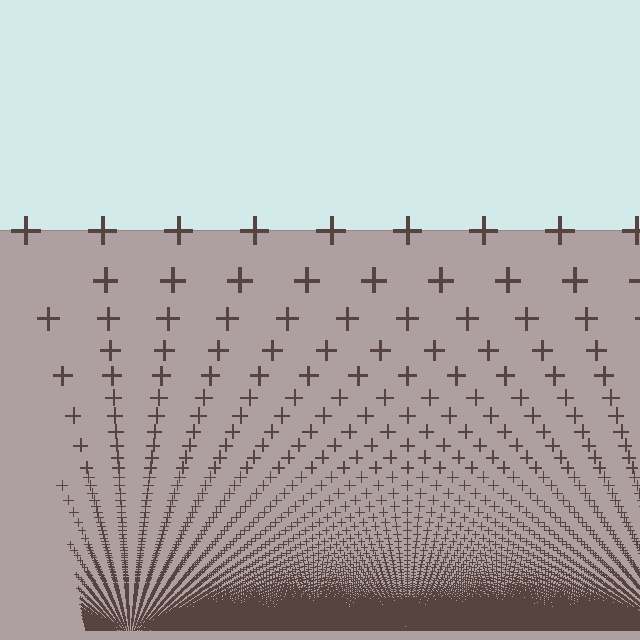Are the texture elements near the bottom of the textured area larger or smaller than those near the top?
Smaller. The gradient is inverted — elements near the bottom are smaller and denser.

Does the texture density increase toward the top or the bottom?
Density increases toward the bottom.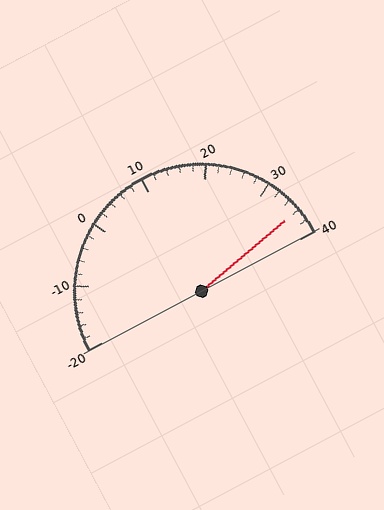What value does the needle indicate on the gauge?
The needle indicates approximately 36.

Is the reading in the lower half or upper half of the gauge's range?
The reading is in the upper half of the range (-20 to 40).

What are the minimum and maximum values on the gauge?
The gauge ranges from -20 to 40.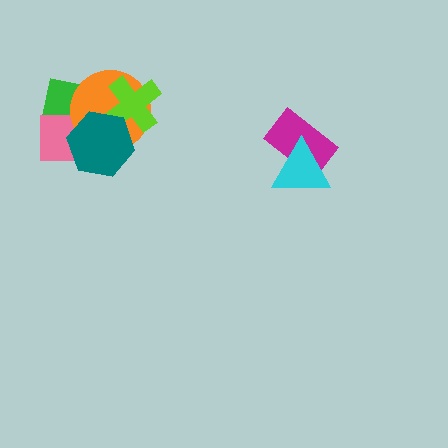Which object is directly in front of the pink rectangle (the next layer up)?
The orange circle is directly in front of the pink rectangle.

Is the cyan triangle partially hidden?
No, no other shape covers it.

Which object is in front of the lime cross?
The teal hexagon is in front of the lime cross.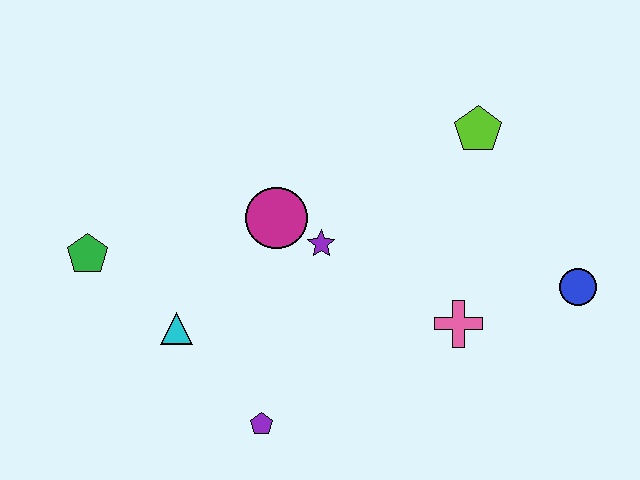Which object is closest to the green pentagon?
The cyan triangle is closest to the green pentagon.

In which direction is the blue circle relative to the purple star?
The blue circle is to the right of the purple star.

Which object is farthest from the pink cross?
The green pentagon is farthest from the pink cross.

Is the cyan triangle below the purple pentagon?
No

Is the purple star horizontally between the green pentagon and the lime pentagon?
Yes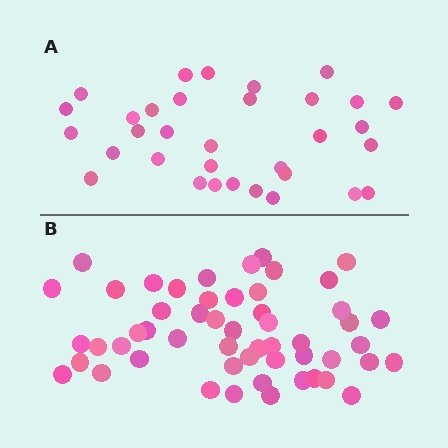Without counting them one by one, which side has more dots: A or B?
Region B (the bottom region) has more dots.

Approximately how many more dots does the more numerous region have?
Region B has approximately 20 more dots than region A.